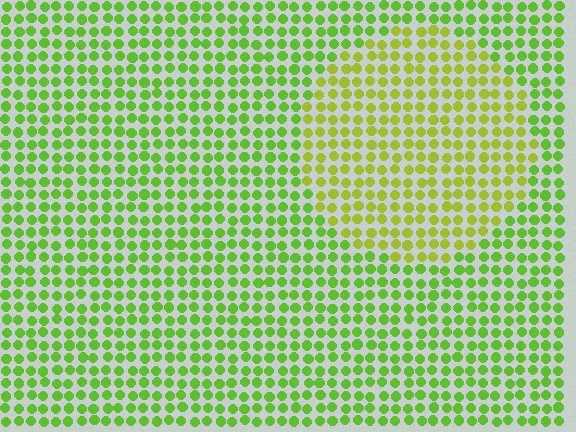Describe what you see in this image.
The image is filled with small lime elements in a uniform arrangement. A circle-shaped region is visible where the elements are tinted to a slightly different hue, forming a subtle color boundary.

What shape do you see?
I see a circle.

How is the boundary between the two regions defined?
The boundary is defined purely by a slight shift in hue (about 28 degrees). Spacing, size, and orientation are identical on both sides.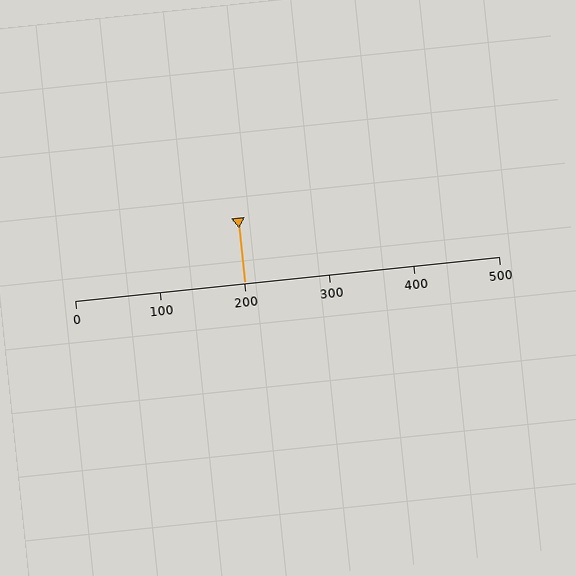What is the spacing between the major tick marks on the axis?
The major ticks are spaced 100 apart.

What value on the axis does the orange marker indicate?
The marker indicates approximately 200.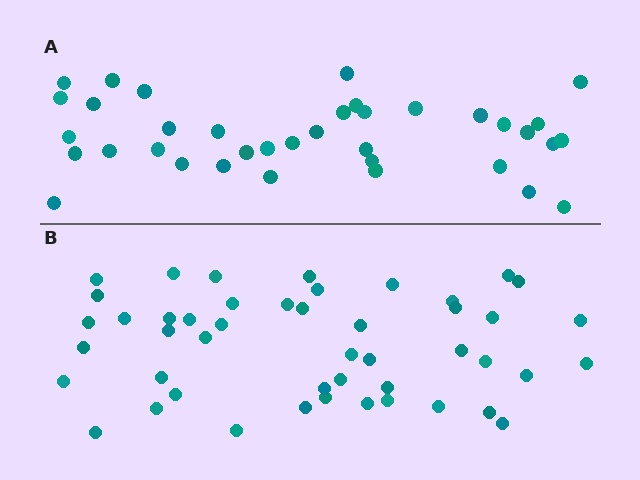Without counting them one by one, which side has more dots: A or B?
Region B (the bottom region) has more dots.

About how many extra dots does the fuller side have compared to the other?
Region B has roughly 10 or so more dots than region A.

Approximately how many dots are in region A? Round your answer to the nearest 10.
About 40 dots. (The exact count is 37, which rounds to 40.)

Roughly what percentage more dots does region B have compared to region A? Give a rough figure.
About 25% more.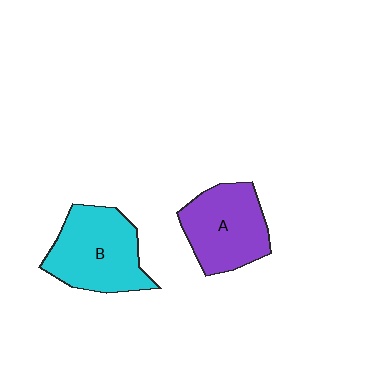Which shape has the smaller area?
Shape A (purple).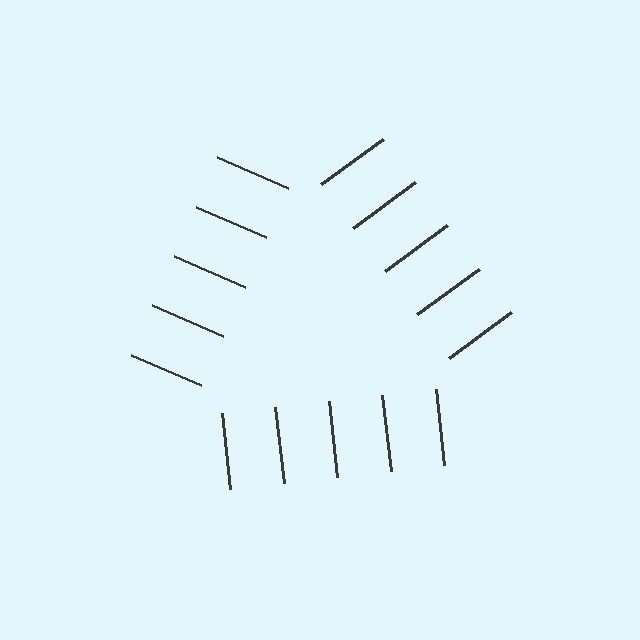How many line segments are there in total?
15 — 5 along each of the 3 edges.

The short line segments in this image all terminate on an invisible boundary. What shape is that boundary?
An illusory triangle — the line segments terminate on its edges but no continuous stroke is drawn.